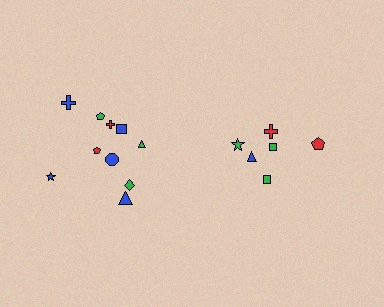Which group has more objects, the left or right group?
The left group.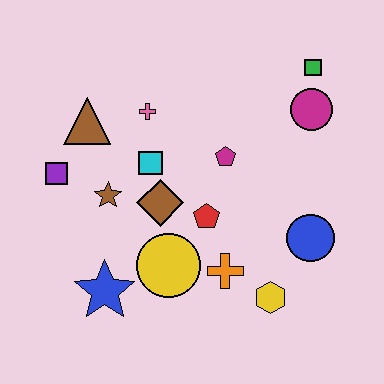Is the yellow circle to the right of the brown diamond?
Yes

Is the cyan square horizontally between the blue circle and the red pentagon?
No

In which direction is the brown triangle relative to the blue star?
The brown triangle is above the blue star.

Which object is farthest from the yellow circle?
The green square is farthest from the yellow circle.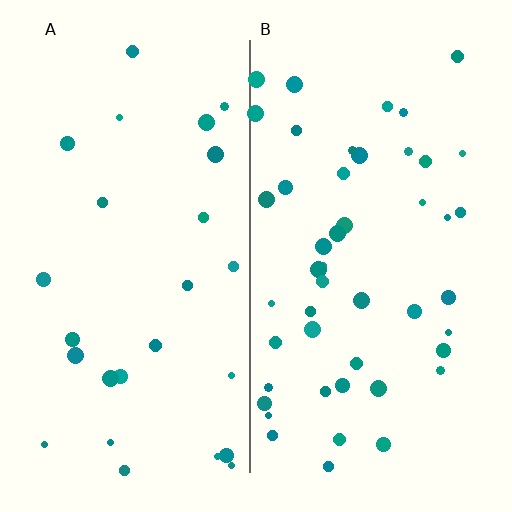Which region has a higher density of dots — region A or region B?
B (the right).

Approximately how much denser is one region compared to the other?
Approximately 1.8× — region B over region A.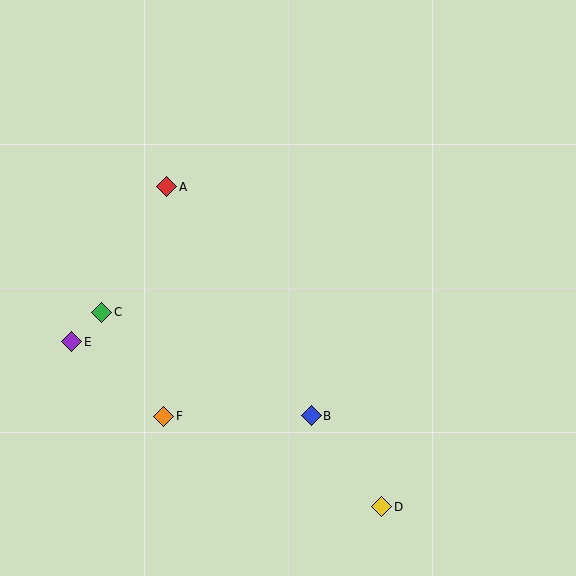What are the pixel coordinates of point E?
Point E is at (72, 342).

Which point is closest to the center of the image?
Point B at (311, 416) is closest to the center.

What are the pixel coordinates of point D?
Point D is at (381, 507).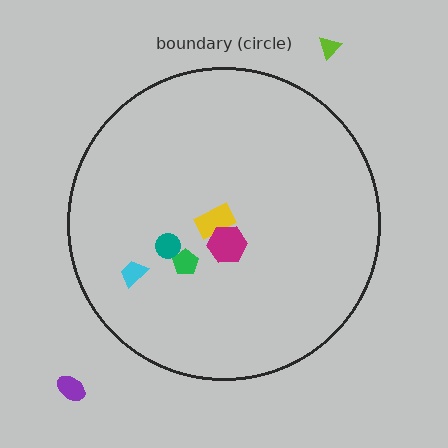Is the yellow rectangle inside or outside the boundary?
Inside.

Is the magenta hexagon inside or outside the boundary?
Inside.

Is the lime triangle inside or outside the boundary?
Outside.